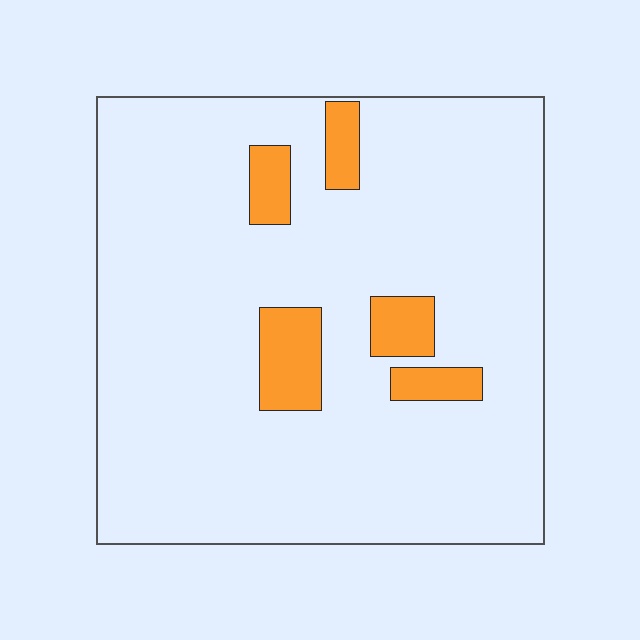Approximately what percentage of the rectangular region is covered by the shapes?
Approximately 10%.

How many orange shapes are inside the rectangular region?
5.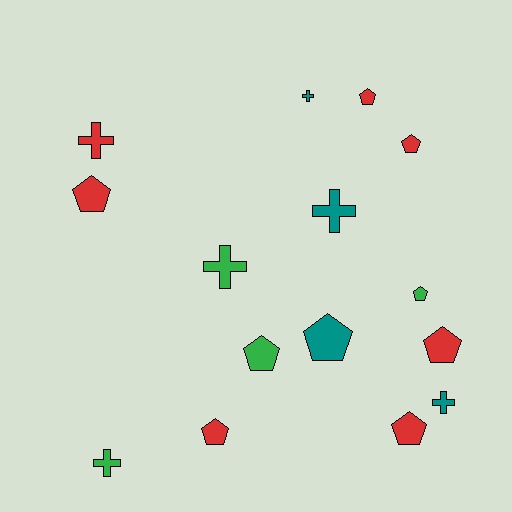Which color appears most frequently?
Red, with 7 objects.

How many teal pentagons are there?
There is 1 teal pentagon.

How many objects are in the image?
There are 15 objects.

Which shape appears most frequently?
Pentagon, with 9 objects.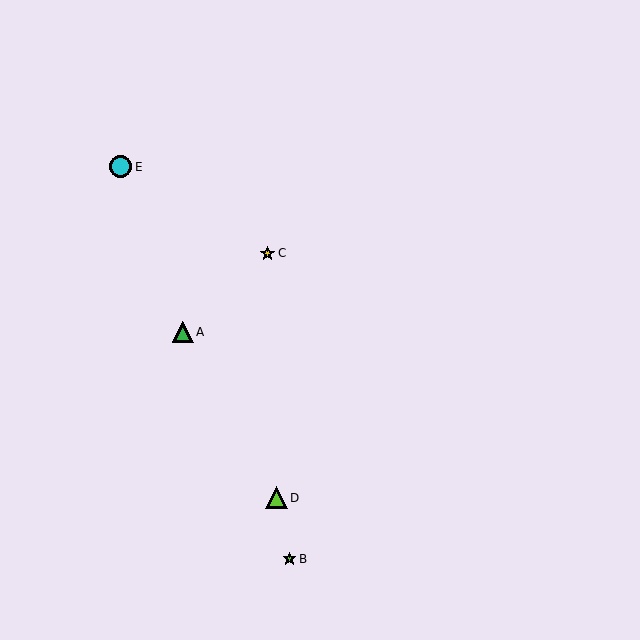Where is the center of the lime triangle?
The center of the lime triangle is at (276, 498).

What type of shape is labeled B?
Shape B is a lime star.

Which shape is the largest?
The lime triangle (labeled D) is the largest.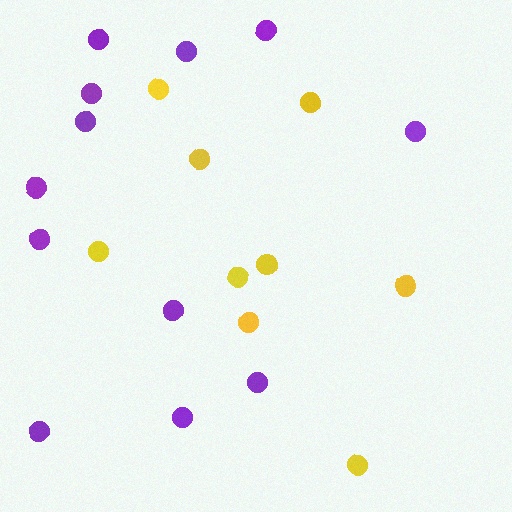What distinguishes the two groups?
There are 2 groups: one group of purple circles (12) and one group of yellow circles (9).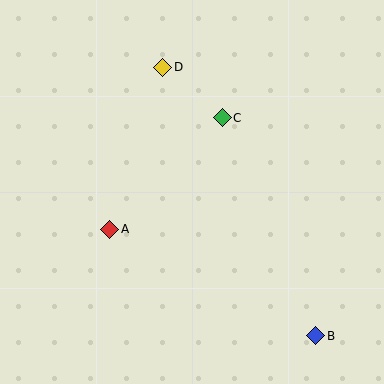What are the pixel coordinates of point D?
Point D is at (163, 67).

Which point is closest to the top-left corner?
Point D is closest to the top-left corner.